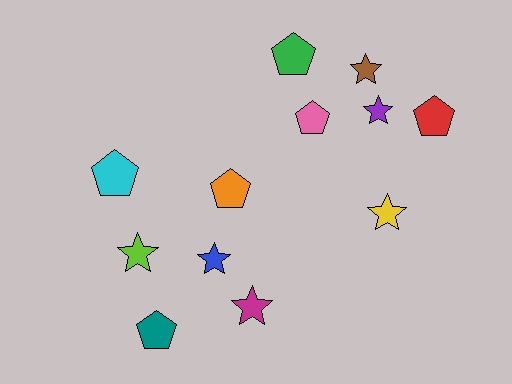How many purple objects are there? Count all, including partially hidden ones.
There is 1 purple object.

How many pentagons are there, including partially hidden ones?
There are 6 pentagons.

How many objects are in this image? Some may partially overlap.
There are 12 objects.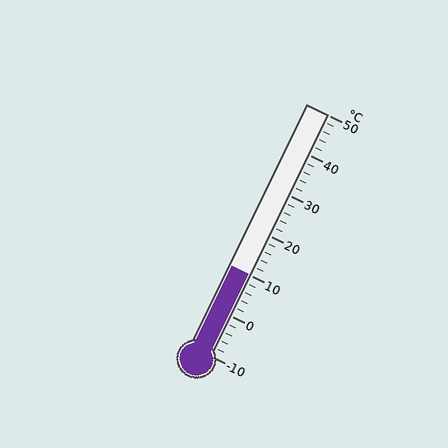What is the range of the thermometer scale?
The thermometer scale ranges from -10°C to 50°C.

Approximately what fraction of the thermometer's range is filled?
The thermometer is filled to approximately 35% of its range.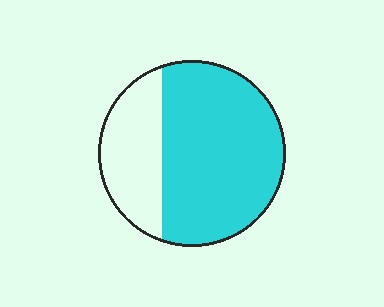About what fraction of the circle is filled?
About two thirds (2/3).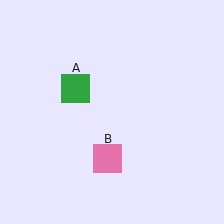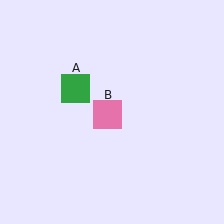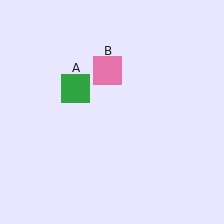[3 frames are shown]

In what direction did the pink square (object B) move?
The pink square (object B) moved up.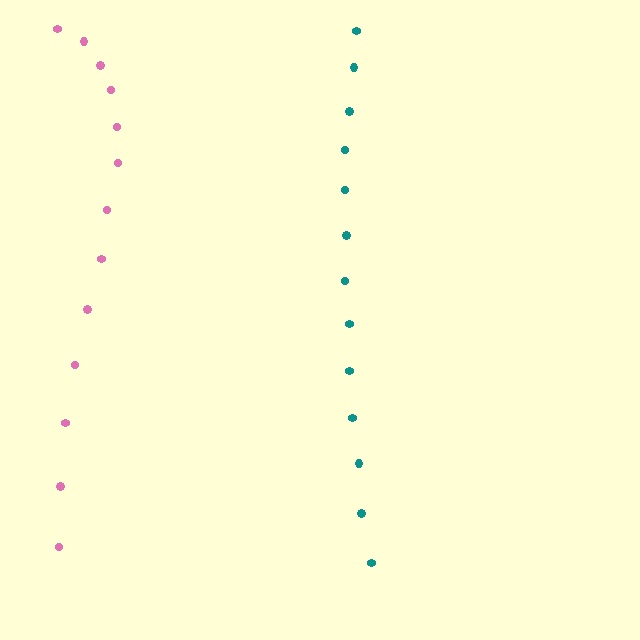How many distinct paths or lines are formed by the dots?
There are 2 distinct paths.